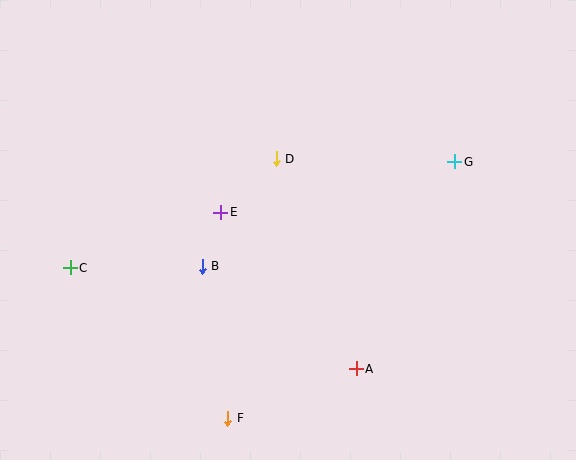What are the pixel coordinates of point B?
Point B is at (202, 266).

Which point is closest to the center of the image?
Point E at (221, 212) is closest to the center.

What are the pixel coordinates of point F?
Point F is at (228, 418).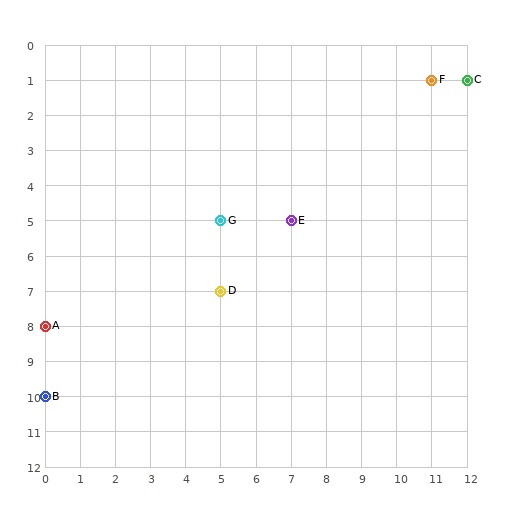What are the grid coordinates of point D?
Point D is at grid coordinates (5, 7).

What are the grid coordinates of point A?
Point A is at grid coordinates (0, 8).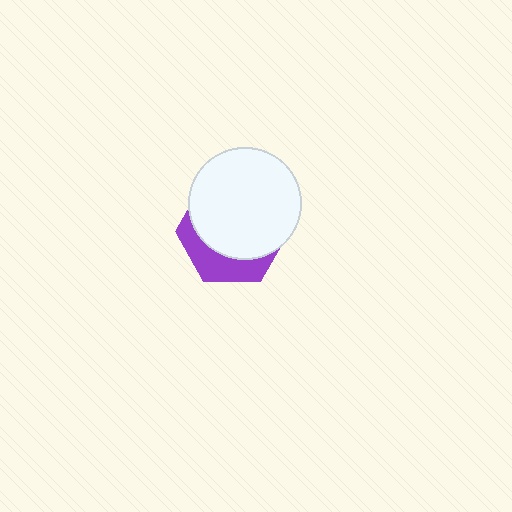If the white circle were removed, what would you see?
You would see the complete purple hexagon.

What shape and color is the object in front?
The object in front is a white circle.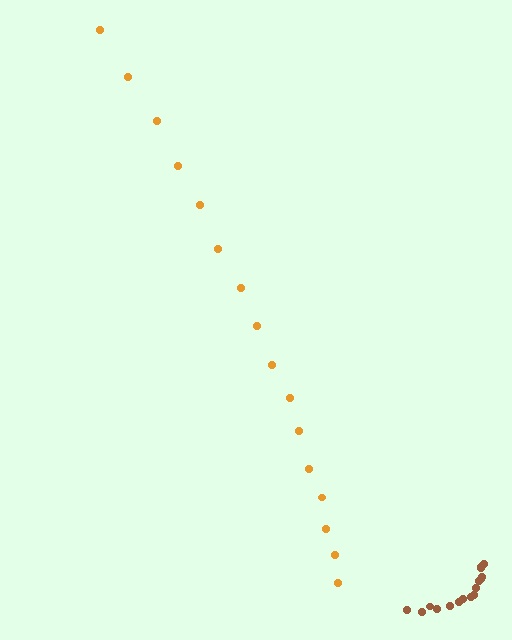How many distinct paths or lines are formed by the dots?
There are 2 distinct paths.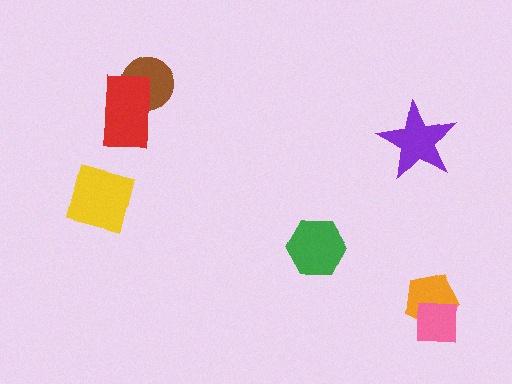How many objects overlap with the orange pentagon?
1 object overlaps with the orange pentagon.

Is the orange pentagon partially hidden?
Yes, it is partially covered by another shape.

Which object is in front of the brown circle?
The red rectangle is in front of the brown circle.